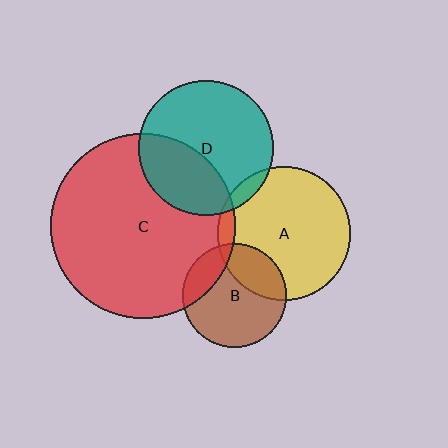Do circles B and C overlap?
Yes.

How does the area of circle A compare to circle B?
Approximately 1.6 times.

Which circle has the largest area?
Circle C (red).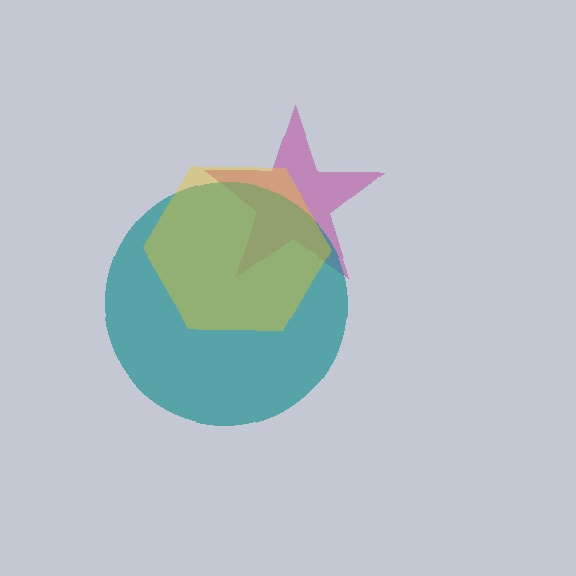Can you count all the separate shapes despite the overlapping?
Yes, there are 3 separate shapes.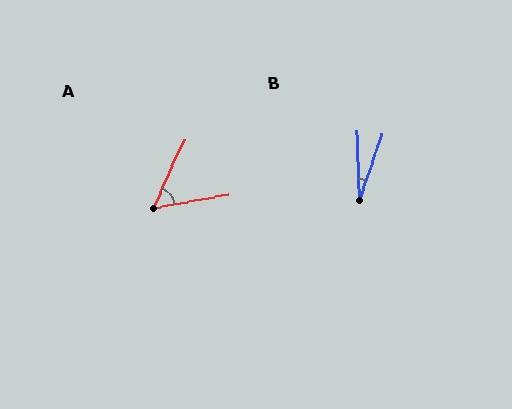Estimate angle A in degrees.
Approximately 55 degrees.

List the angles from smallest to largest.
B (21°), A (55°).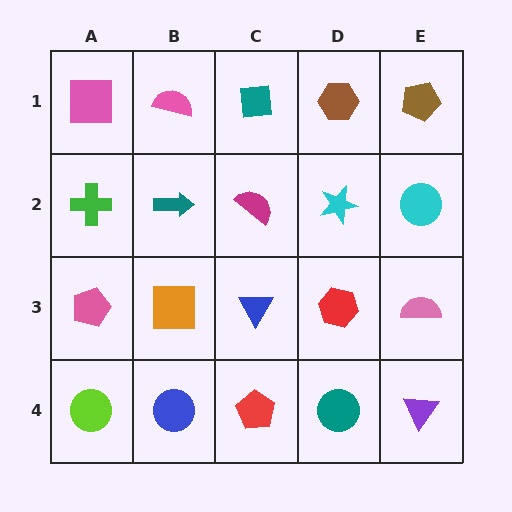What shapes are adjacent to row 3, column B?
A teal arrow (row 2, column B), a blue circle (row 4, column B), a pink pentagon (row 3, column A), a blue triangle (row 3, column C).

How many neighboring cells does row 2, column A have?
3.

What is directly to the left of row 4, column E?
A teal circle.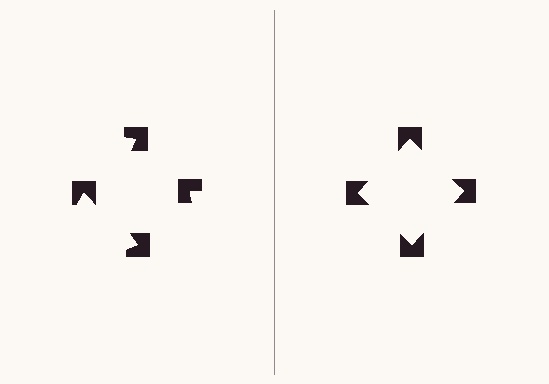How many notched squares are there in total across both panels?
8 — 4 on each side.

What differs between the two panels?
The notched squares are positioned identically on both sides; only the wedge orientations differ. On the right they align to a square; on the left they are misaligned.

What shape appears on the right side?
An illusory square.